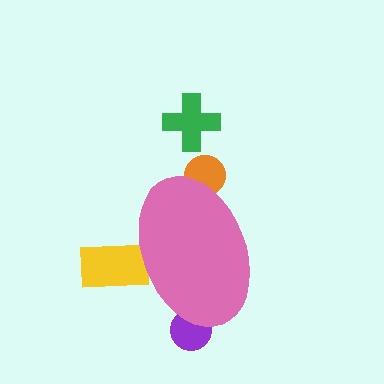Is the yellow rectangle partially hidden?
Yes, the yellow rectangle is partially hidden behind the pink ellipse.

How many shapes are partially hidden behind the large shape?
3 shapes are partially hidden.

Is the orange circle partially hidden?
Yes, the orange circle is partially hidden behind the pink ellipse.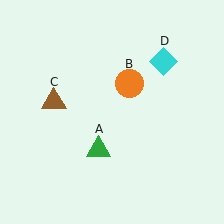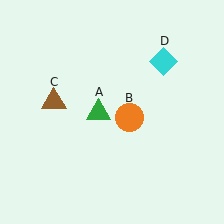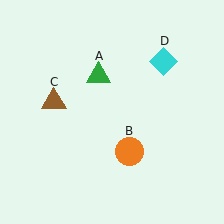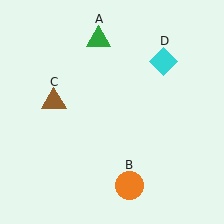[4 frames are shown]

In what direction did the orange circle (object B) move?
The orange circle (object B) moved down.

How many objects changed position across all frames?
2 objects changed position: green triangle (object A), orange circle (object B).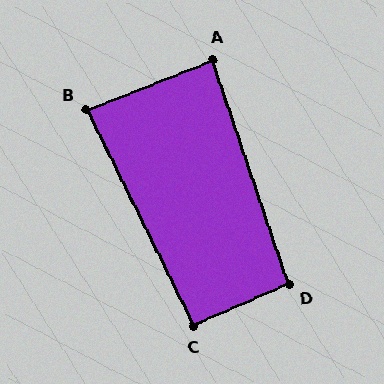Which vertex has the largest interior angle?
D, at approximately 95 degrees.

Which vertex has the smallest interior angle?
B, at approximately 85 degrees.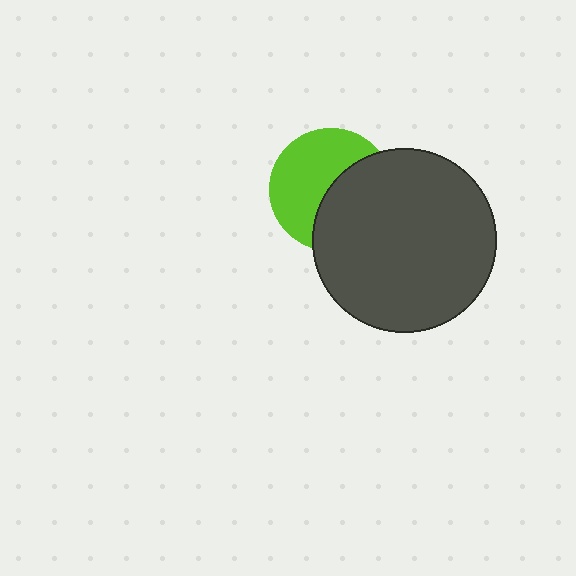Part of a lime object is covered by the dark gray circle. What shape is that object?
It is a circle.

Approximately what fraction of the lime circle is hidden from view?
Roughly 46% of the lime circle is hidden behind the dark gray circle.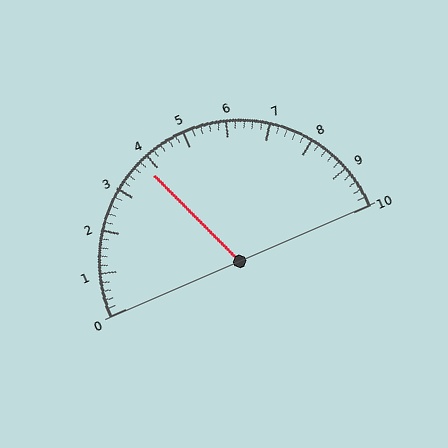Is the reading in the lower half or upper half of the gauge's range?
The reading is in the lower half of the range (0 to 10).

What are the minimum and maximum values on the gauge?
The gauge ranges from 0 to 10.